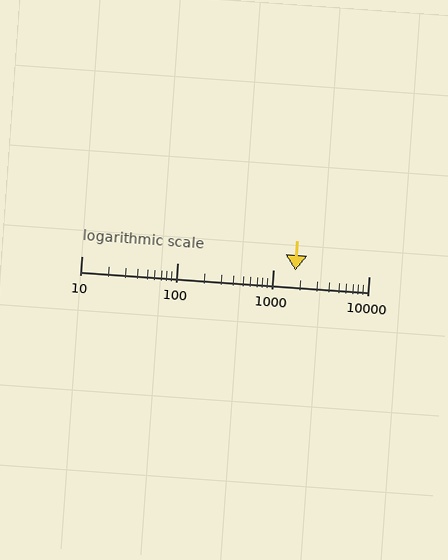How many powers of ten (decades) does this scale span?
The scale spans 3 decades, from 10 to 10000.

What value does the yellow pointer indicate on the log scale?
The pointer indicates approximately 1700.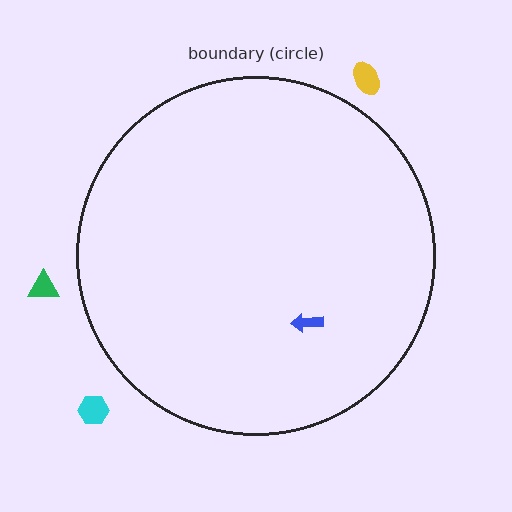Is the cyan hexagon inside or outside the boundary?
Outside.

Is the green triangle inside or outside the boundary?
Outside.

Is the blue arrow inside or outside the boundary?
Inside.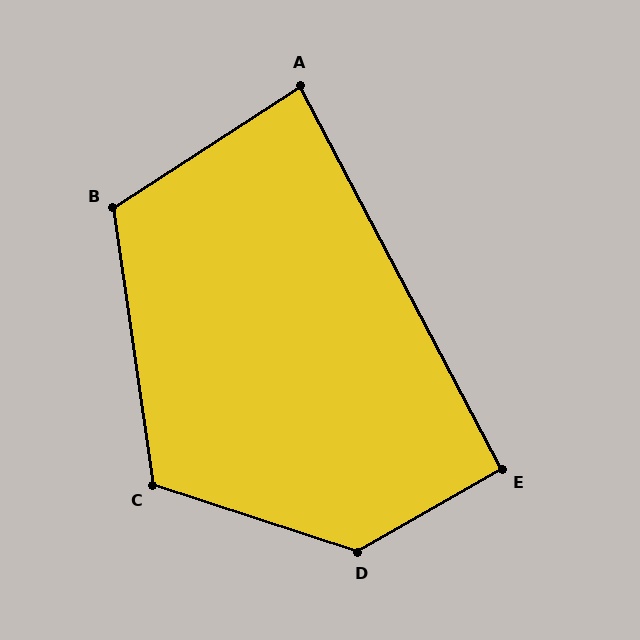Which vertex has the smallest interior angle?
A, at approximately 85 degrees.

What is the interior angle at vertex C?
Approximately 116 degrees (obtuse).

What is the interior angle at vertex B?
Approximately 115 degrees (obtuse).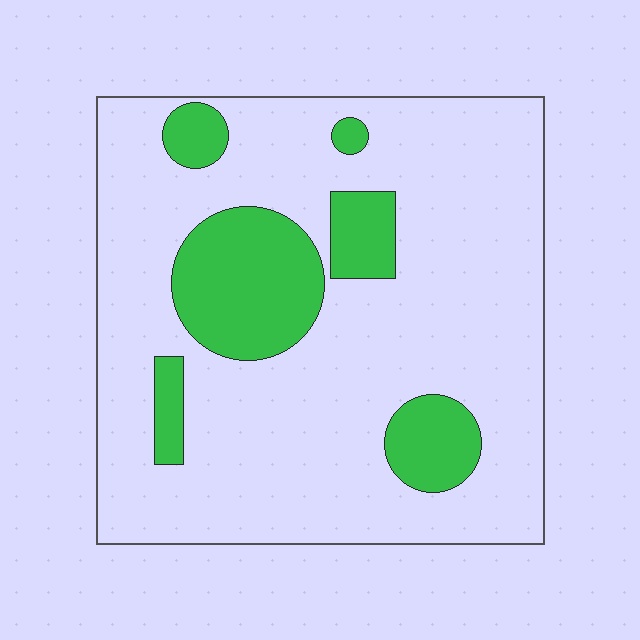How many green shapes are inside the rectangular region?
6.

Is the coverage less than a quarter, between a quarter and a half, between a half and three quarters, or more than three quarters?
Less than a quarter.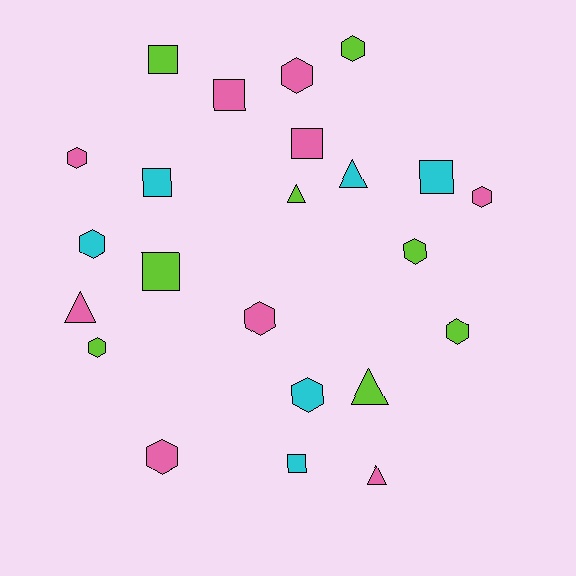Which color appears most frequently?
Pink, with 9 objects.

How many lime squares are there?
There are 2 lime squares.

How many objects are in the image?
There are 23 objects.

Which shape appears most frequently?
Hexagon, with 11 objects.